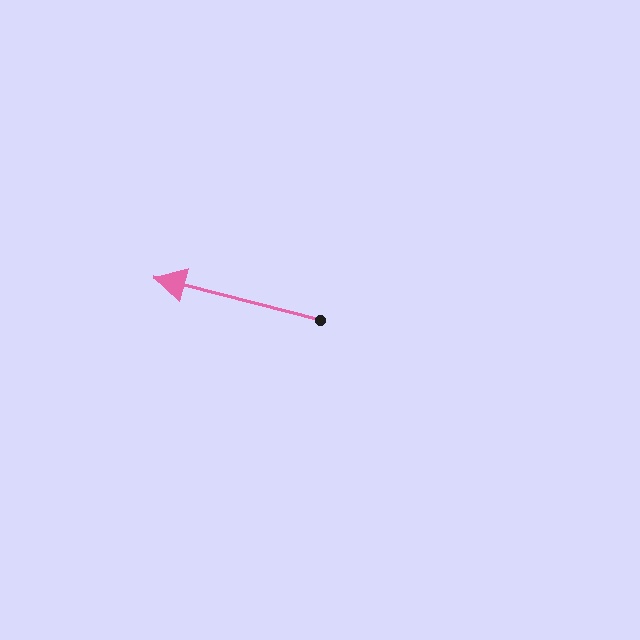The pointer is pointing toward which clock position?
Roughly 9 o'clock.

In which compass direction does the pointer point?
West.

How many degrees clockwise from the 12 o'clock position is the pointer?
Approximately 284 degrees.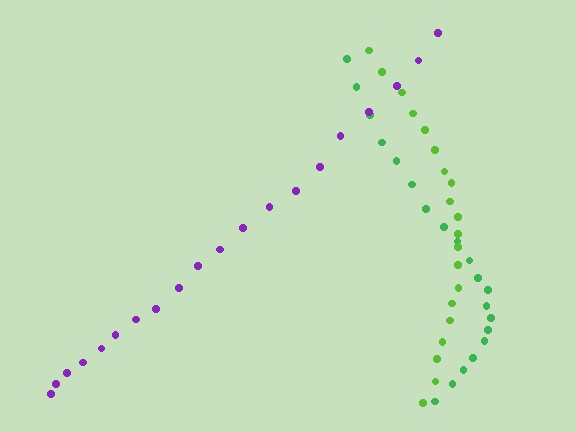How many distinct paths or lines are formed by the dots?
There are 3 distinct paths.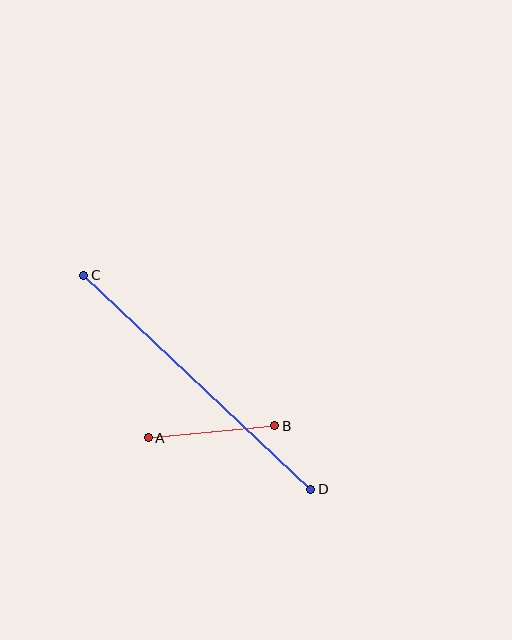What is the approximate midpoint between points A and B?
The midpoint is at approximately (211, 432) pixels.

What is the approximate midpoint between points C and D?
The midpoint is at approximately (197, 382) pixels.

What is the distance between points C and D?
The distance is approximately 312 pixels.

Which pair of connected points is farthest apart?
Points C and D are farthest apart.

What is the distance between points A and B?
The distance is approximately 127 pixels.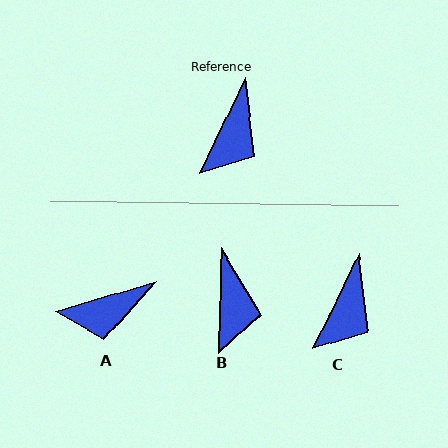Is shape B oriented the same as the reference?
No, it is off by about 25 degrees.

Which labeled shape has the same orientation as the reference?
C.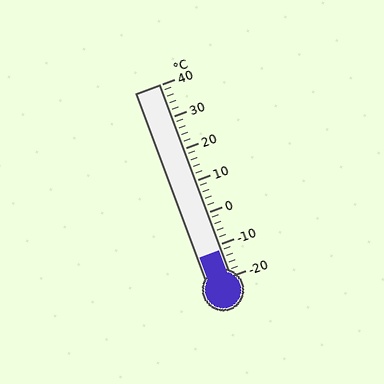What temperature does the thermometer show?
The thermometer shows approximately -12°C.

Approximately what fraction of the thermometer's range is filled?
The thermometer is filled to approximately 15% of its range.